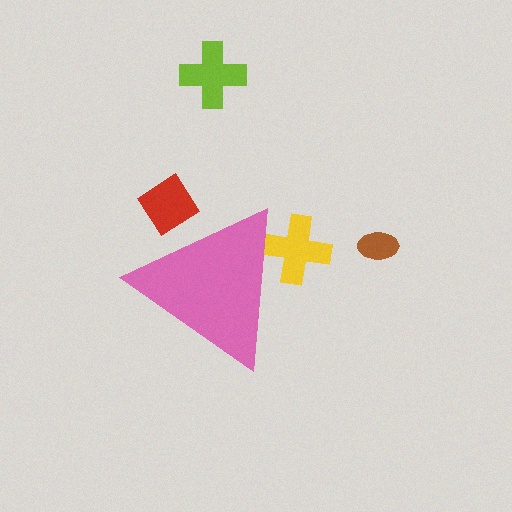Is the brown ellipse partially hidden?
No, the brown ellipse is fully visible.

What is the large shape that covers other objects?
A pink triangle.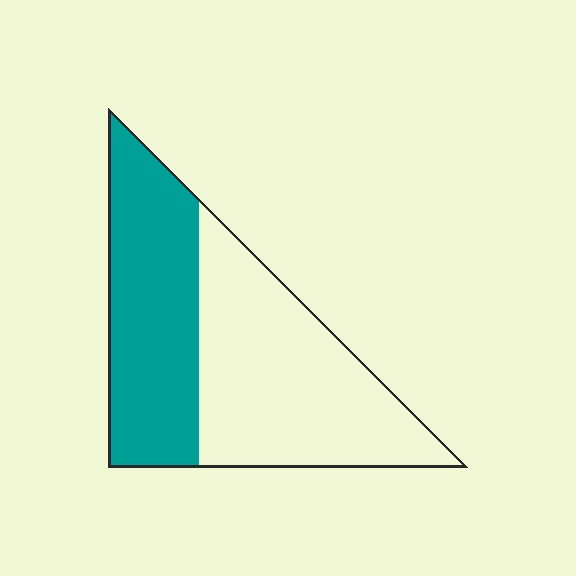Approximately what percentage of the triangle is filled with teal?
Approximately 45%.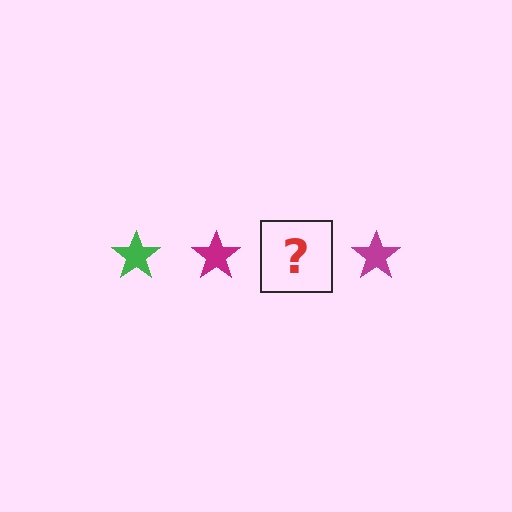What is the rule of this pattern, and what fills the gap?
The rule is that the pattern cycles through green, magenta stars. The gap should be filled with a green star.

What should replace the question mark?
The question mark should be replaced with a green star.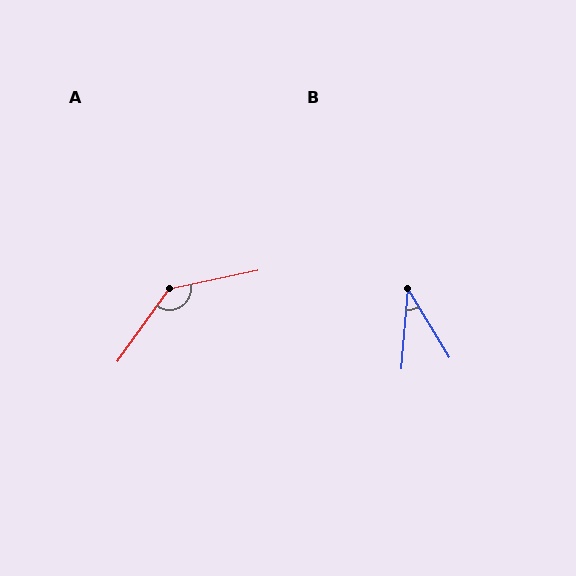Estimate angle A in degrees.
Approximately 137 degrees.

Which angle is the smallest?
B, at approximately 36 degrees.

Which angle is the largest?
A, at approximately 137 degrees.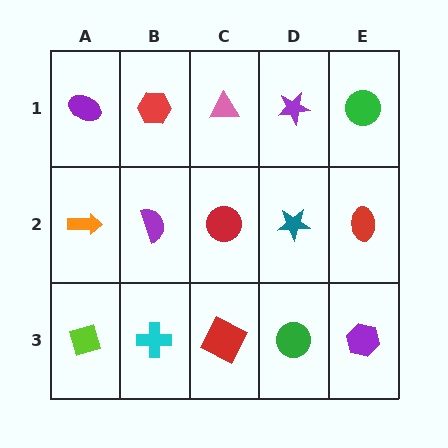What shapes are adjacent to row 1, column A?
An orange arrow (row 2, column A), a red hexagon (row 1, column B).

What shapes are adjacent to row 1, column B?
A purple semicircle (row 2, column B), a purple ellipse (row 1, column A), a pink triangle (row 1, column C).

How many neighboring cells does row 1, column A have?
2.